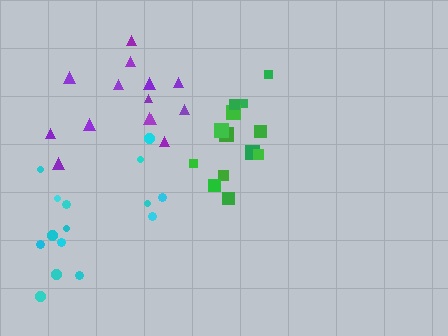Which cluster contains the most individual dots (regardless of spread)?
Cyan (15).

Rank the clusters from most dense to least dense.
green, purple, cyan.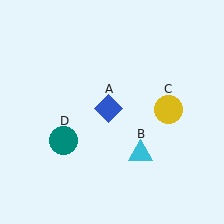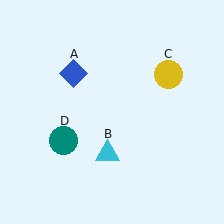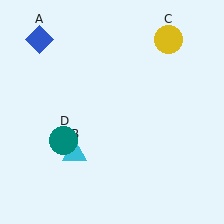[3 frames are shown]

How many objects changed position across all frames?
3 objects changed position: blue diamond (object A), cyan triangle (object B), yellow circle (object C).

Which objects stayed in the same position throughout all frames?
Teal circle (object D) remained stationary.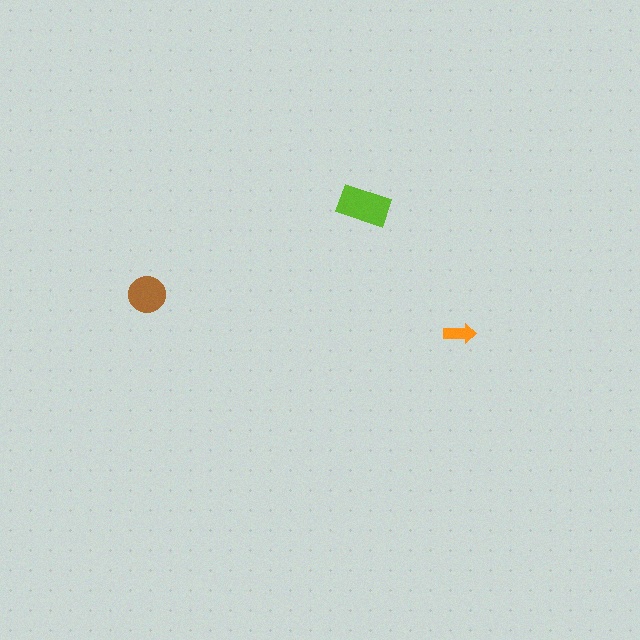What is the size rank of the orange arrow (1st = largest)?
3rd.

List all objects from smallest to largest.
The orange arrow, the brown circle, the lime rectangle.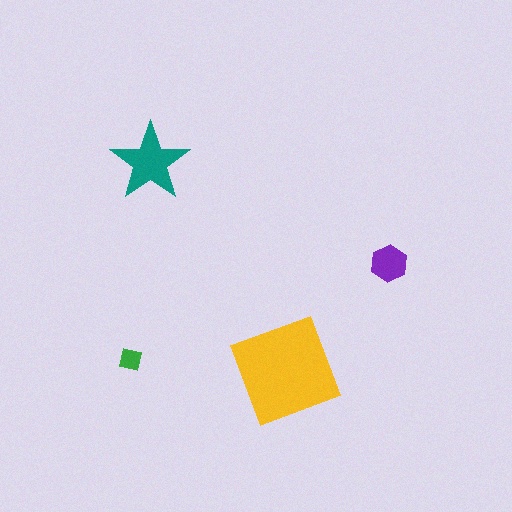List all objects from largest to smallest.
The yellow square, the teal star, the purple hexagon, the green square.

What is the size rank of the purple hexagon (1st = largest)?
3rd.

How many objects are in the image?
There are 4 objects in the image.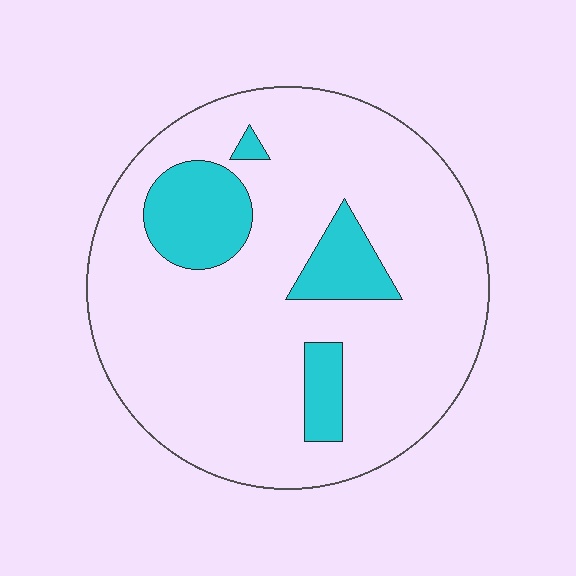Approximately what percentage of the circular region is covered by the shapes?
Approximately 15%.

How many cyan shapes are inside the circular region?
4.